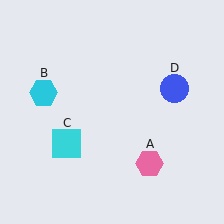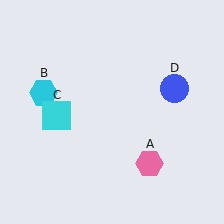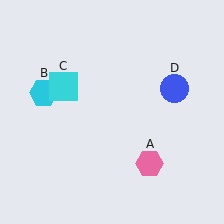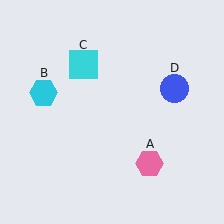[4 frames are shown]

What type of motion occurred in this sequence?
The cyan square (object C) rotated clockwise around the center of the scene.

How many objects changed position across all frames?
1 object changed position: cyan square (object C).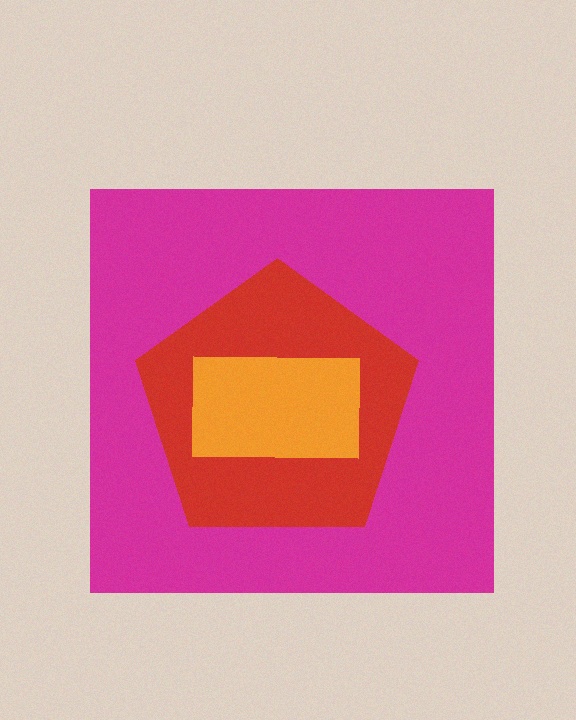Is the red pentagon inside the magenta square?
Yes.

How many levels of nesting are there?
3.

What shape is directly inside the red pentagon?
The orange rectangle.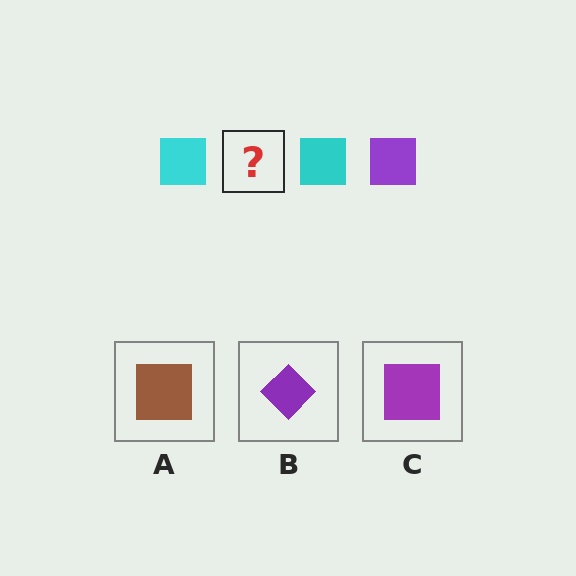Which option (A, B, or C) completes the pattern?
C.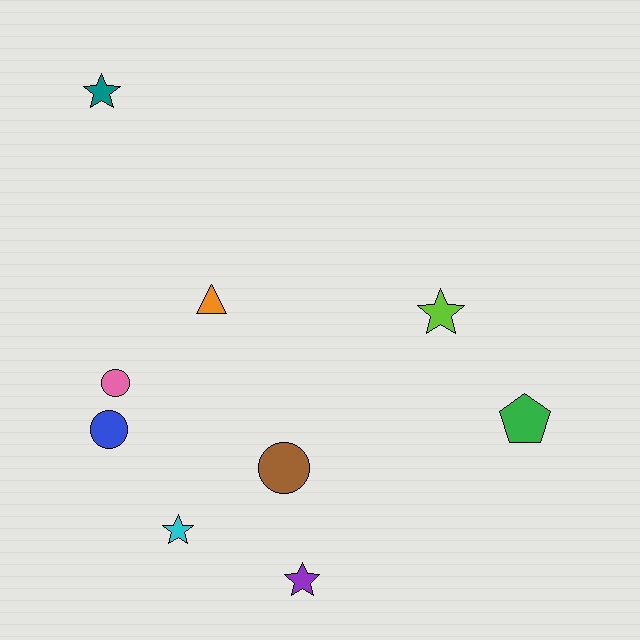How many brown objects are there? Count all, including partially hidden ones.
There is 1 brown object.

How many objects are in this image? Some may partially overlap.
There are 9 objects.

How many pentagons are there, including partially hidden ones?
There is 1 pentagon.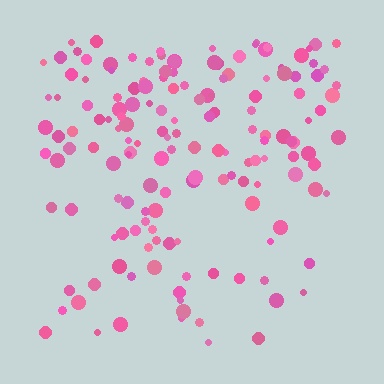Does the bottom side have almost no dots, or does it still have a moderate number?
Still a moderate number, just noticeably fewer than the top.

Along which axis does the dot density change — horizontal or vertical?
Vertical.